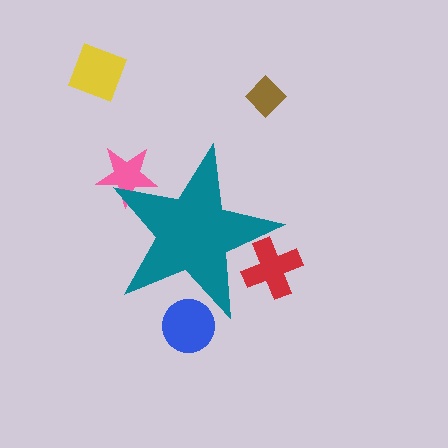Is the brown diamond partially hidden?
No, the brown diamond is fully visible.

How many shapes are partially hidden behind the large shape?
3 shapes are partially hidden.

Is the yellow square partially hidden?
No, the yellow square is fully visible.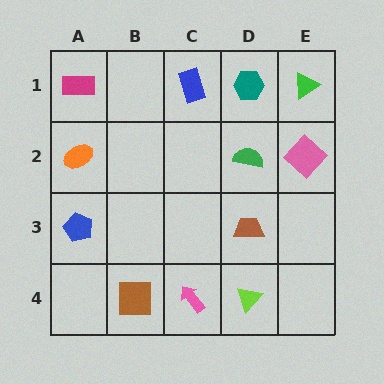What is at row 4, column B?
A brown square.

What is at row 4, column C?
A pink arrow.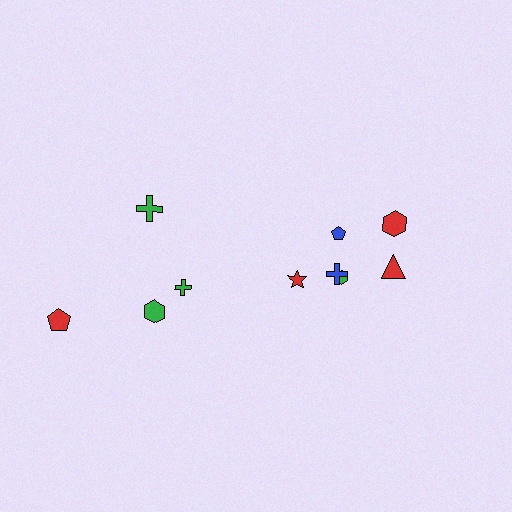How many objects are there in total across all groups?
There are 10 objects.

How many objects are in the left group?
There are 4 objects.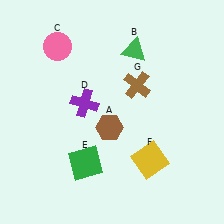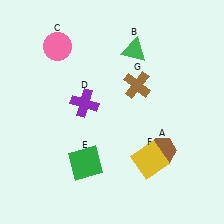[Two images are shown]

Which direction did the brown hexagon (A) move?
The brown hexagon (A) moved right.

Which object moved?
The brown hexagon (A) moved right.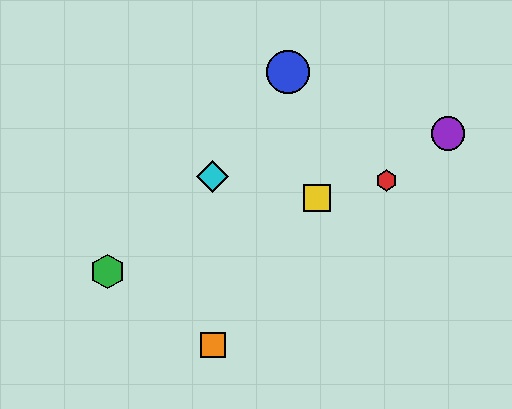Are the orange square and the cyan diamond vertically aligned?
Yes, both are at x≈213.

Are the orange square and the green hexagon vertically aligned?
No, the orange square is at x≈213 and the green hexagon is at x≈107.